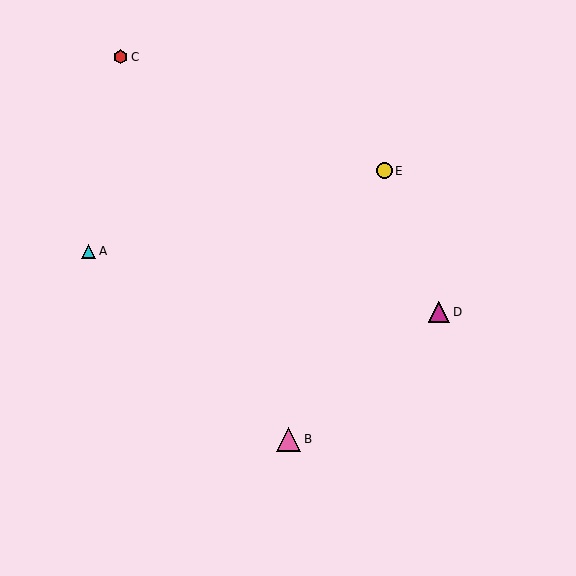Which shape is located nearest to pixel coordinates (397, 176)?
The yellow circle (labeled E) at (385, 171) is nearest to that location.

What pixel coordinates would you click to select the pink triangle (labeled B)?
Click at (289, 439) to select the pink triangle B.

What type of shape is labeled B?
Shape B is a pink triangle.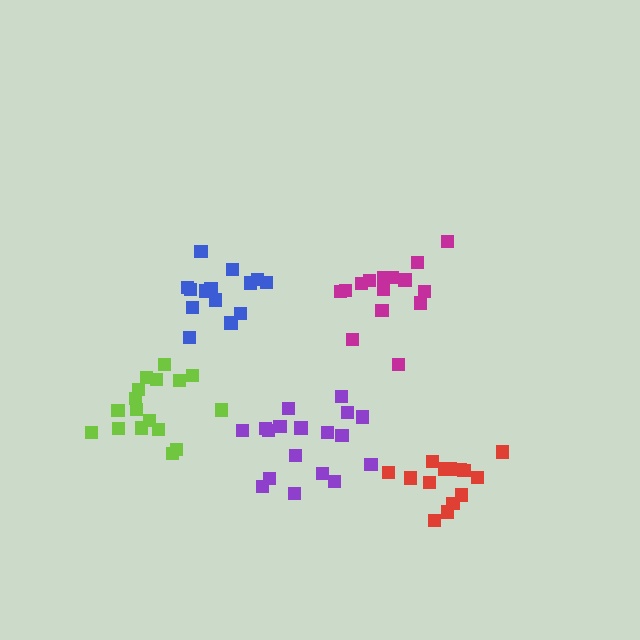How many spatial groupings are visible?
There are 5 spatial groupings.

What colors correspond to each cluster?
The clusters are colored: blue, magenta, purple, red, lime.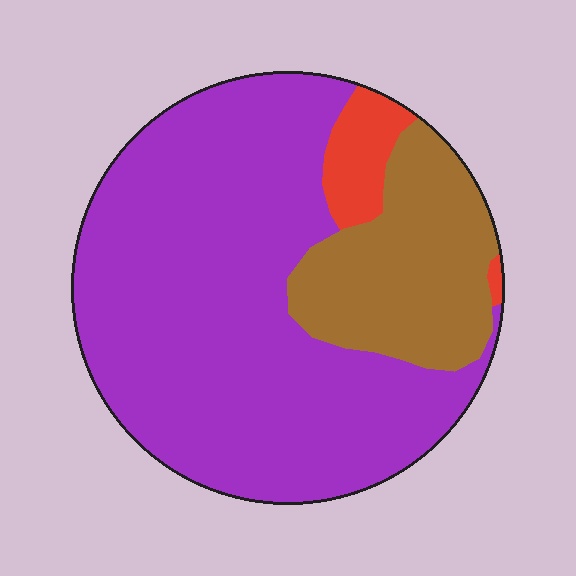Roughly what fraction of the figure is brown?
Brown takes up about one quarter (1/4) of the figure.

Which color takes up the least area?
Red, at roughly 5%.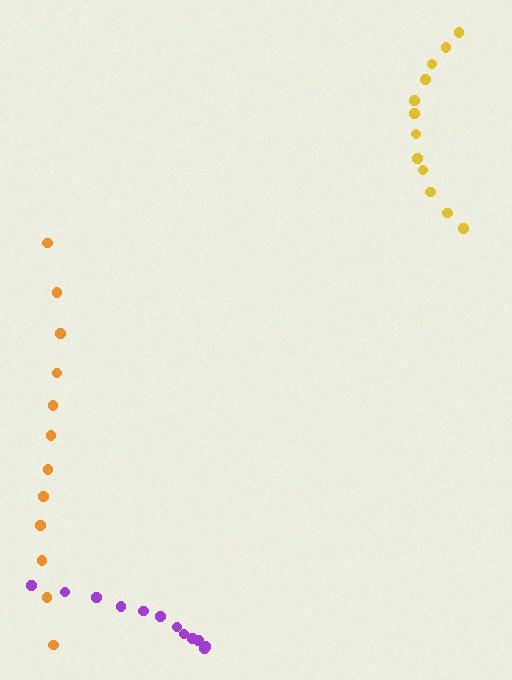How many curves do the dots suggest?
There are 3 distinct paths.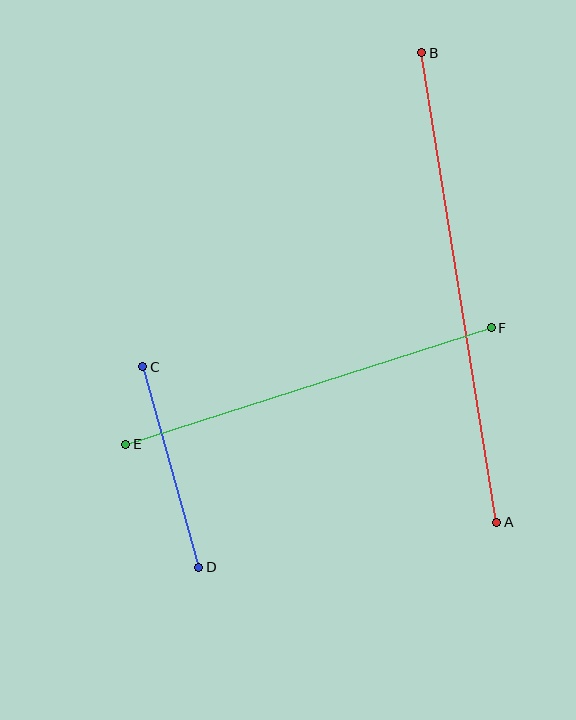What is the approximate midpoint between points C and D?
The midpoint is at approximately (171, 467) pixels.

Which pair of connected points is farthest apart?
Points A and B are farthest apart.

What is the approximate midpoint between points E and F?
The midpoint is at approximately (309, 386) pixels.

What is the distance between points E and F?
The distance is approximately 384 pixels.